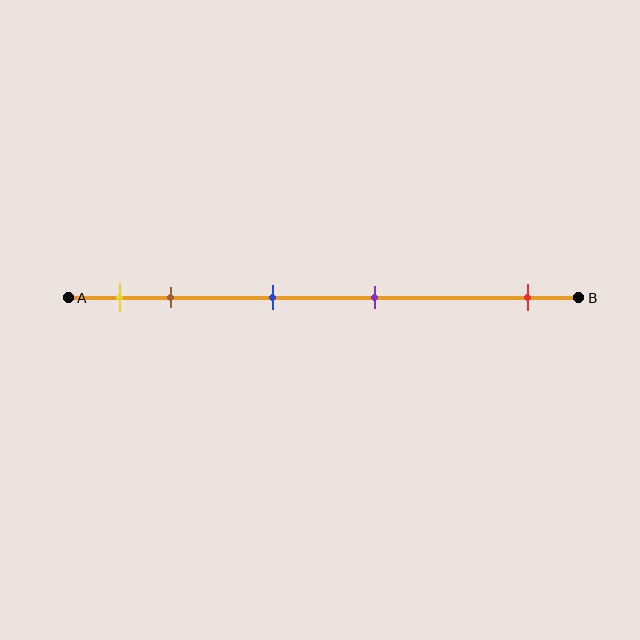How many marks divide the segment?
There are 5 marks dividing the segment.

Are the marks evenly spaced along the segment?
No, the marks are not evenly spaced.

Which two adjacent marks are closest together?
The yellow and brown marks are the closest adjacent pair.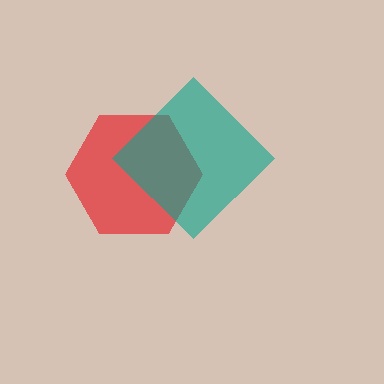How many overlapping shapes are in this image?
There are 2 overlapping shapes in the image.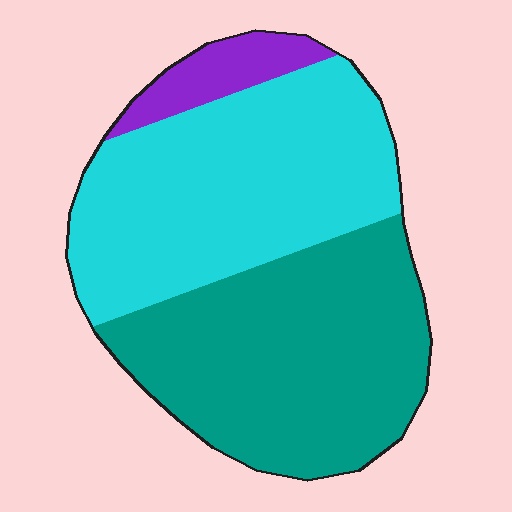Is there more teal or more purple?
Teal.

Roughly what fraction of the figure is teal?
Teal takes up between a quarter and a half of the figure.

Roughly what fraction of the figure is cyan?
Cyan covers roughly 45% of the figure.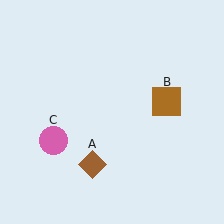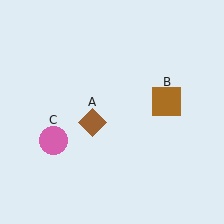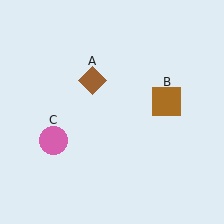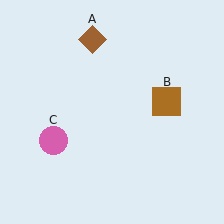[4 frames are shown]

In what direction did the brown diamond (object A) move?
The brown diamond (object A) moved up.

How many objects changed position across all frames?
1 object changed position: brown diamond (object A).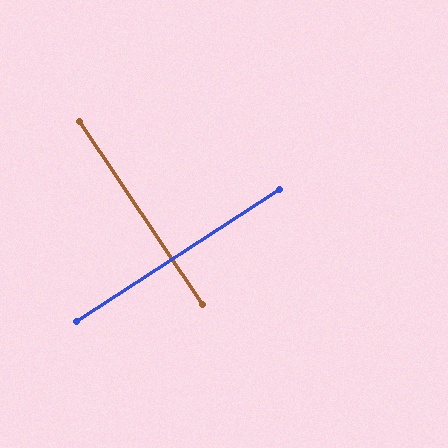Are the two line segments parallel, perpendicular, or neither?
Perpendicular — they meet at approximately 89°.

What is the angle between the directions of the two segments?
Approximately 89 degrees.